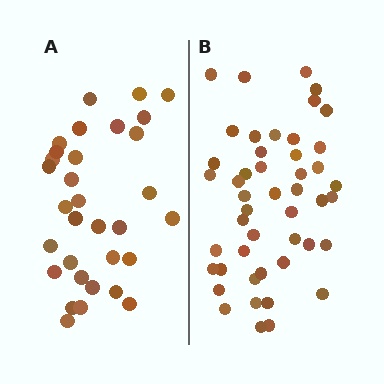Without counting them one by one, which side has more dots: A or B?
Region B (the right region) has more dots.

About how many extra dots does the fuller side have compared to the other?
Region B has approximately 15 more dots than region A.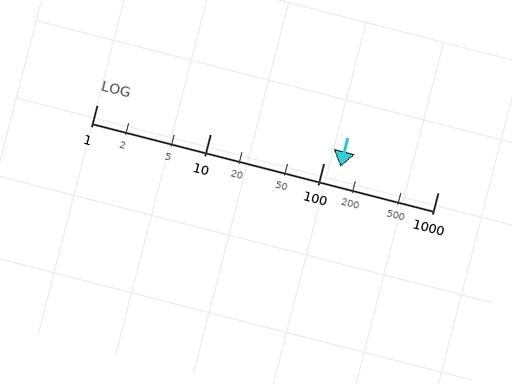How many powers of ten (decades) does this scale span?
The scale spans 3 decades, from 1 to 1000.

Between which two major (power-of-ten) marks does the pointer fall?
The pointer is between 100 and 1000.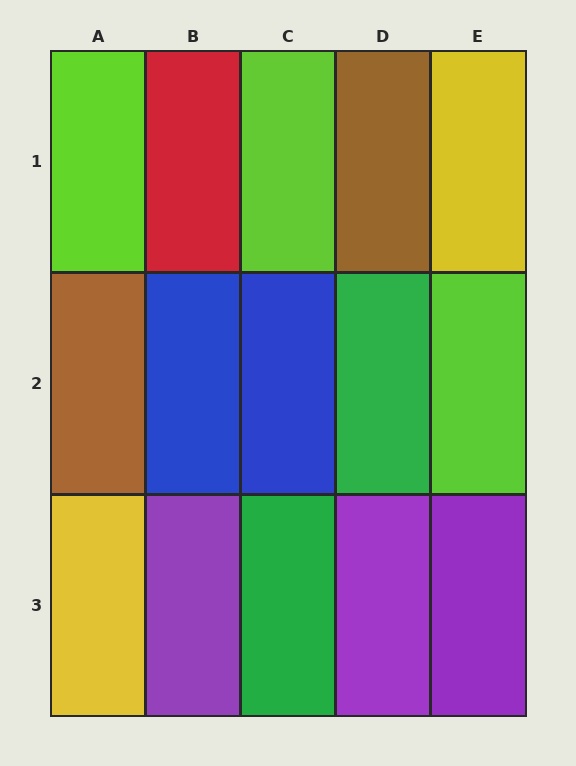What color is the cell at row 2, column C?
Blue.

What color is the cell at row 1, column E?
Yellow.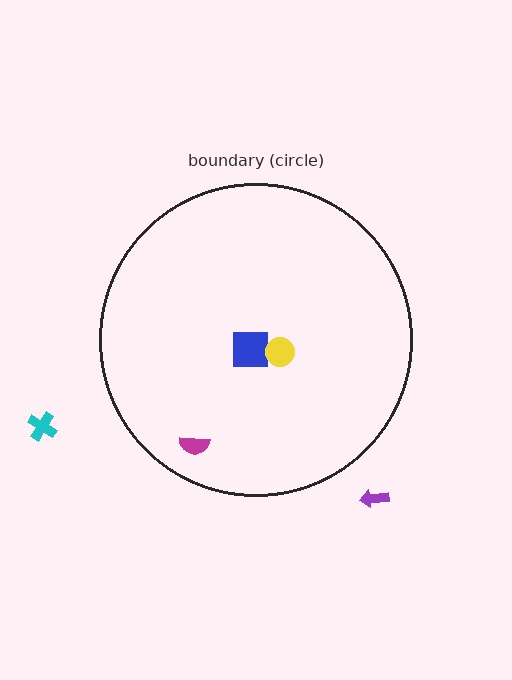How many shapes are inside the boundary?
3 inside, 2 outside.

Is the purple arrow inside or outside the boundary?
Outside.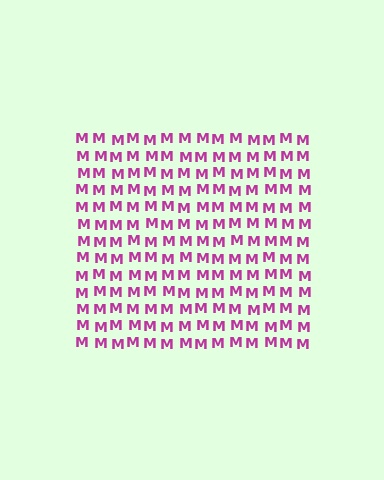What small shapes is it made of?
It is made of small letter M's.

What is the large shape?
The large shape is a square.